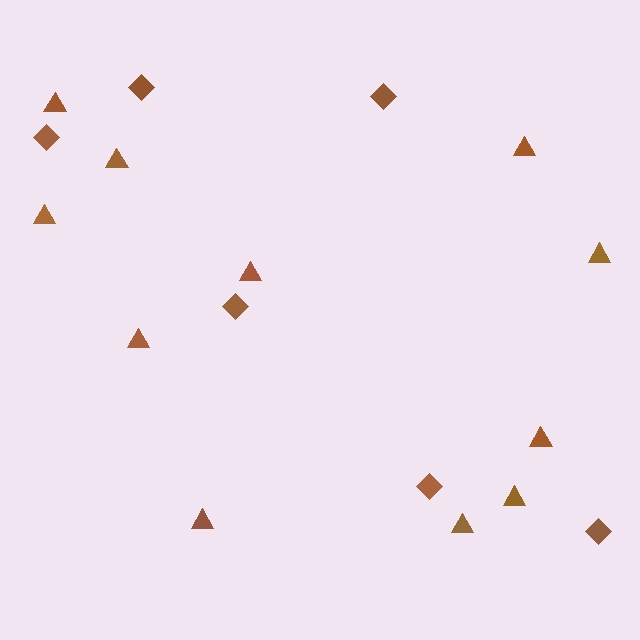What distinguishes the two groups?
There are 2 groups: one group of triangles (11) and one group of diamonds (6).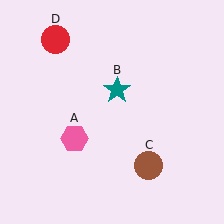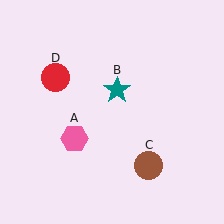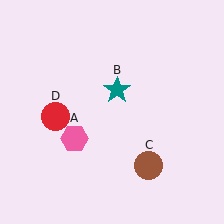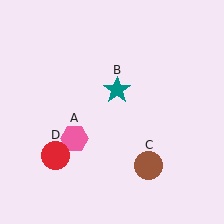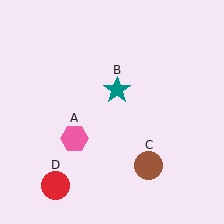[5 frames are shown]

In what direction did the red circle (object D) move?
The red circle (object D) moved down.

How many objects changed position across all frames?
1 object changed position: red circle (object D).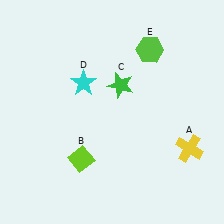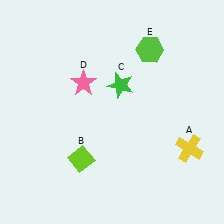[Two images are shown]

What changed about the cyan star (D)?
In Image 1, D is cyan. In Image 2, it changed to pink.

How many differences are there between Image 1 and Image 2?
There is 1 difference between the two images.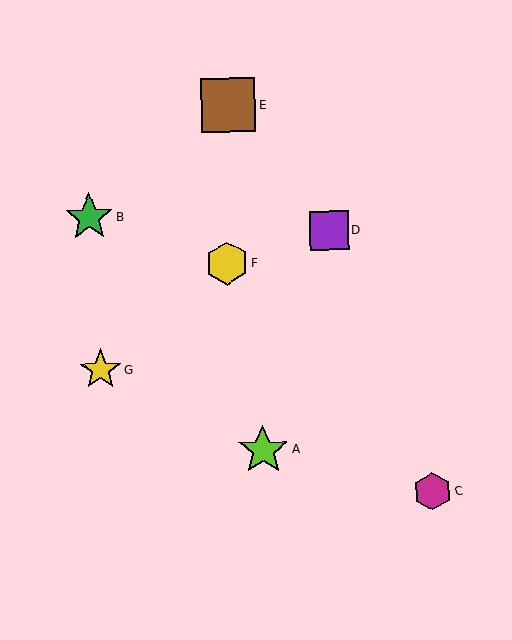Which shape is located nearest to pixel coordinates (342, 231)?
The purple square (labeled D) at (329, 230) is nearest to that location.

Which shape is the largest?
The brown square (labeled E) is the largest.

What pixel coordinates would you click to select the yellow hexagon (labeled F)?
Click at (227, 263) to select the yellow hexagon F.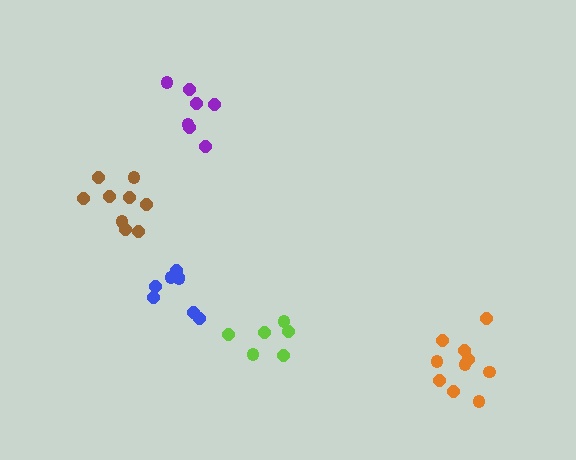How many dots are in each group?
Group 1: 6 dots, Group 2: 7 dots, Group 3: 8 dots, Group 4: 9 dots, Group 5: 10 dots (40 total).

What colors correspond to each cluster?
The clusters are colored: lime, purple, blue, brown, orange.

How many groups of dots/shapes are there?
There are 5 groups.